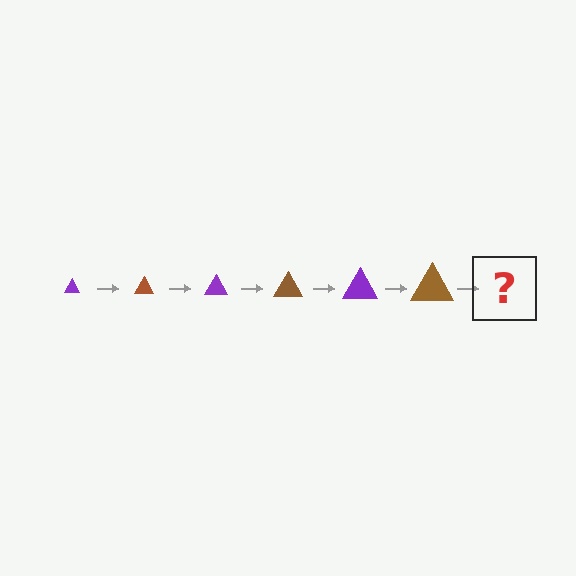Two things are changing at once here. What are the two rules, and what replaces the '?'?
The two rules are that the triangle grows larger each step and the color cycles through purple and brown. The '?' should be a purple triangle, larger than the previous one.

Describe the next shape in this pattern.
It should be a purple triangle, larger than the previous one.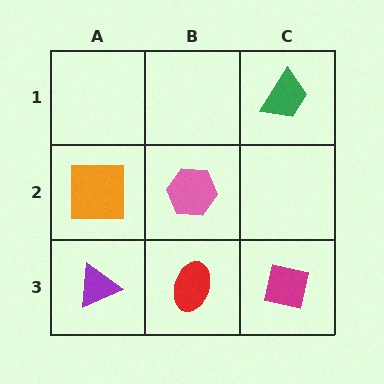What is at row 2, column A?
An orange square.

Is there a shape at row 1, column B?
No, that cell is empty.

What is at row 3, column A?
A purple triangle.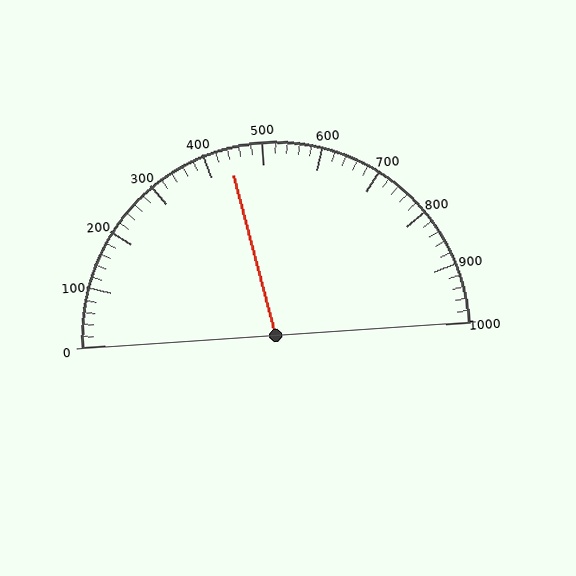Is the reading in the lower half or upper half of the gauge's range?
The reading is in the lower half of the range (0 to 1000).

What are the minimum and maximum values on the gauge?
The gauge ranges from 0 to 1000.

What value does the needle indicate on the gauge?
The needle indicates approximately 440.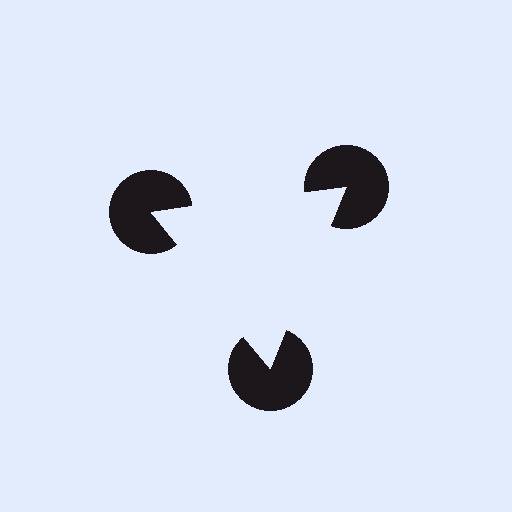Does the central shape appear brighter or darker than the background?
It typically appears slightly brighter than the background, even though no actual brightness change is drawn.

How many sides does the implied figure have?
3 sides.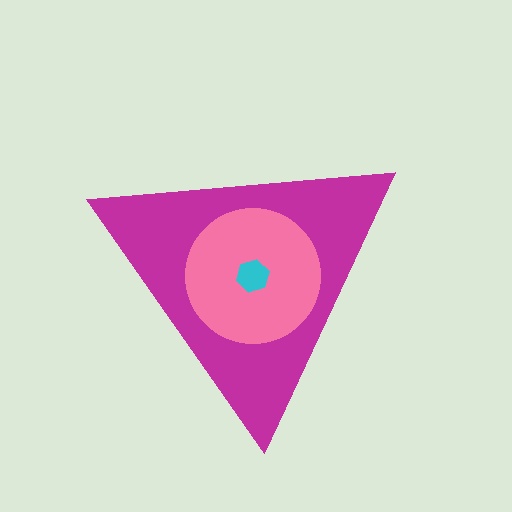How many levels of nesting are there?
3.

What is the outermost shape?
The magenta triangle.